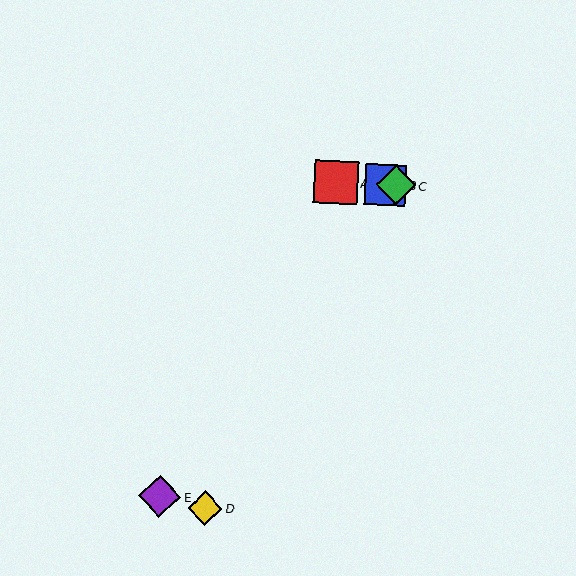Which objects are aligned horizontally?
Objects A, B, C are aligned horizontally.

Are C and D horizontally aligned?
No, C is at y≈185 and D is at y≈508.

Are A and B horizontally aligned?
Yes, both are at y≈182.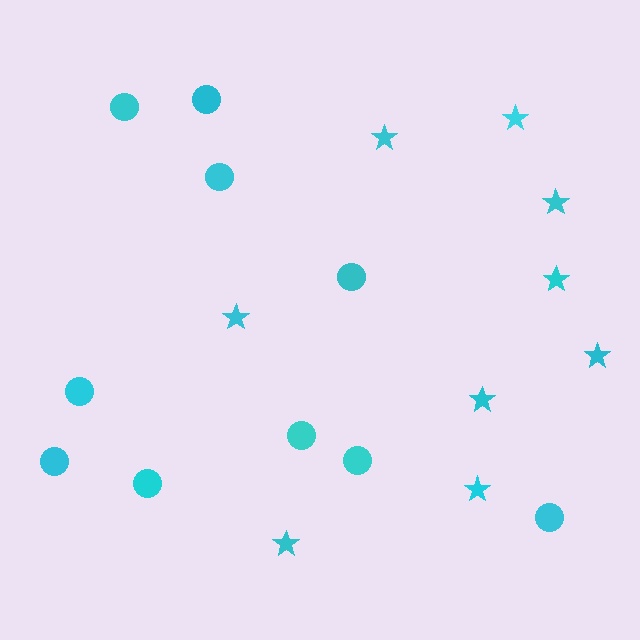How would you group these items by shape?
There are 2 groups: one group of stars (9) and one group of circles (10).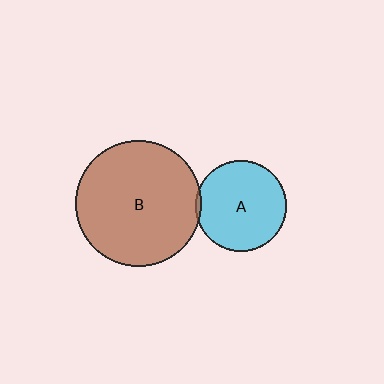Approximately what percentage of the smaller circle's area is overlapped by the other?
Approximately 5%.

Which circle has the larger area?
Circle B (brown).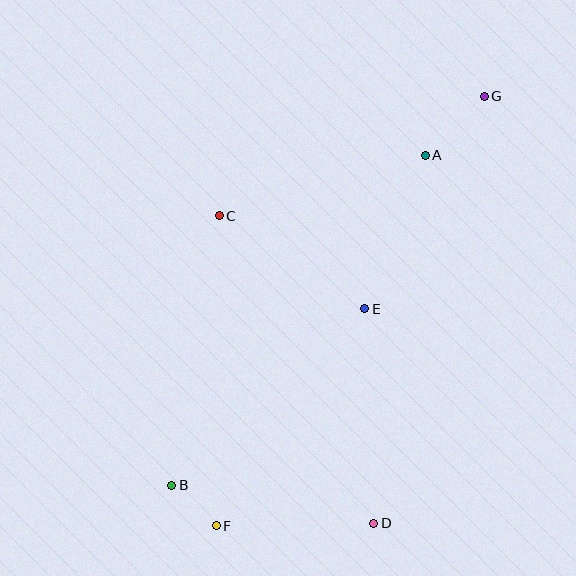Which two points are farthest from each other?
Points F and G are farthest from each other.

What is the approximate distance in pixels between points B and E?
The distance between B and E is approximately 262 pixels.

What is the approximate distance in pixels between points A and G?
The distance between A and G is approximately 84 pixels.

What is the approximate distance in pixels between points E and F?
The distance between E and F is approximately 263 pixels.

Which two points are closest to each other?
Points B and F are closest to each other.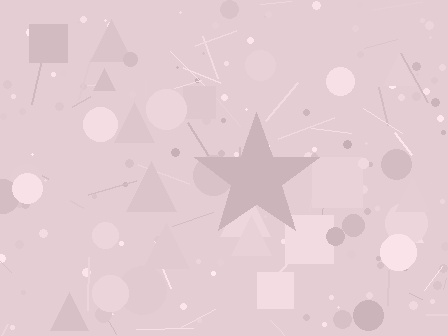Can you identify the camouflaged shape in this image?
The camouflaged shape is a star.